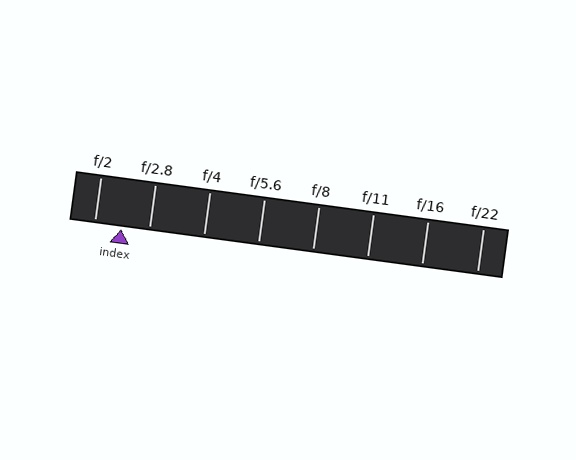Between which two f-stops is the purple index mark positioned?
The index mark is between f/2 and f/2.8.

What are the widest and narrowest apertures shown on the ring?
The widest aperture shown is f/2 and the narrowest is f/22.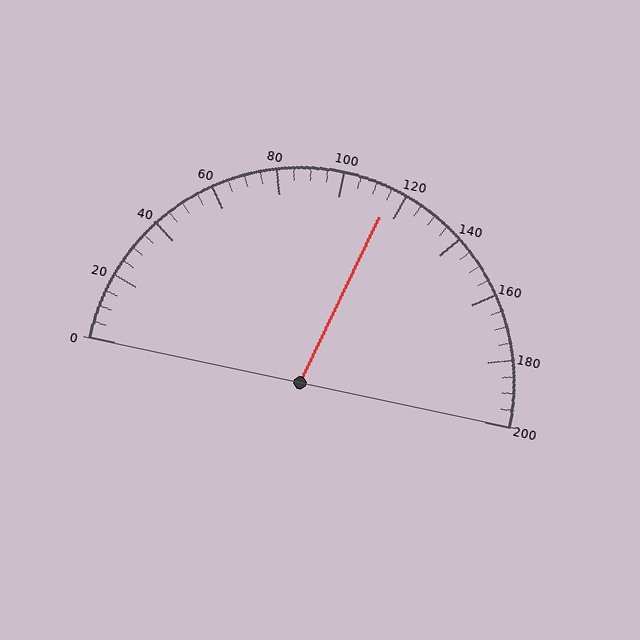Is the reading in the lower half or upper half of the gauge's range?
The reading is in the upper half of the range (0 to 200).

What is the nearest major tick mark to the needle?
The nearest major tick mark is 120.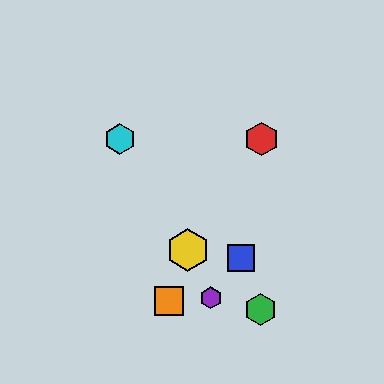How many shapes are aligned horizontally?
2 shapes (the red hexagon, the cyan hexagon) are aligned horizontally.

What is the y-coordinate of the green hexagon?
The green hexagon is at y≈310.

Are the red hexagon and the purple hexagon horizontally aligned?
No, the red hexagon is at y≈139 and the purple hexagon is at y≈298.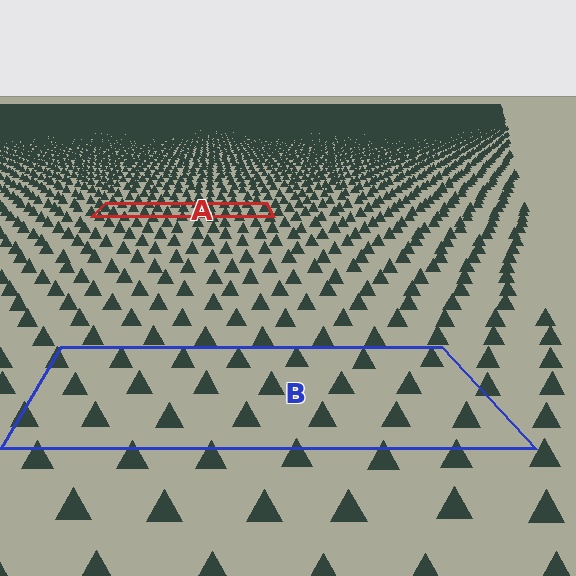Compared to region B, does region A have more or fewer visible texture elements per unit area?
Region A has more texture elements per unit area — they are packed more densely because it is farther away.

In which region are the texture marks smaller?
The texture marks are smaller in region A, because it is farther away.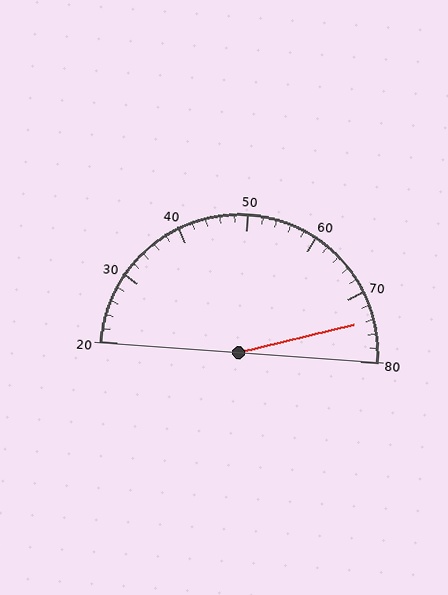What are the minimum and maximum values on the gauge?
The gauge ranges from 20 to 80.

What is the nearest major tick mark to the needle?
The nearest major tick mark is 70.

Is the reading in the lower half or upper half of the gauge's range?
The reading is in the upper half of the range (20 to 80).